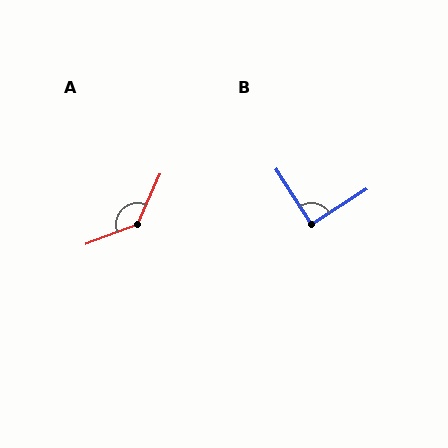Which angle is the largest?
A, at approximately 135 degrees.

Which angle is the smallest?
B, at approximately 90 degrees.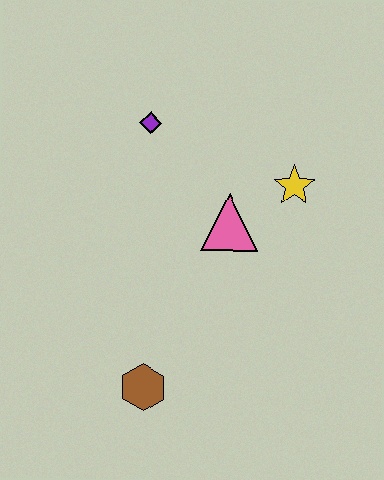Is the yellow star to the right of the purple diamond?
Yes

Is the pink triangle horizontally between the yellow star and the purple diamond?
Yes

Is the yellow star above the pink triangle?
Yes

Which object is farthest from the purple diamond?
The brown hexagon is farthest from the purple diamond.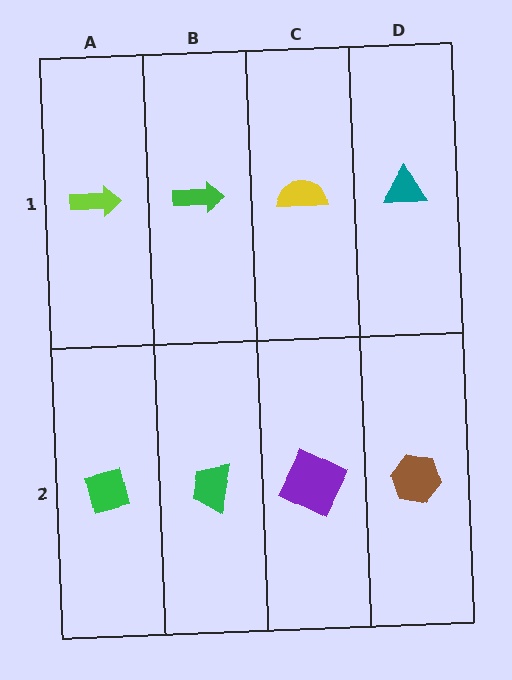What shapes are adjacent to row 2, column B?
A green arrow (row 1, column B), a green square (row 2, column A), a purple square (row 2, column C).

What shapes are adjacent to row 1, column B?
A green trapezoid (row 2, column B), a lime arrow (row 1, column A), a yellow semicircle (row 1, column C).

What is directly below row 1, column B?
A green trapezoid.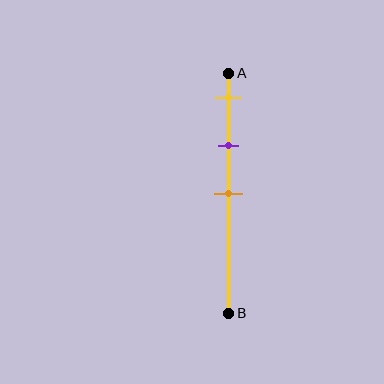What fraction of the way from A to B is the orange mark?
The orange mark is approximately 50% (0.5) of the way from A to B.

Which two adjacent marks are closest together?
The yellow and purple marks are the closest adjacent pair.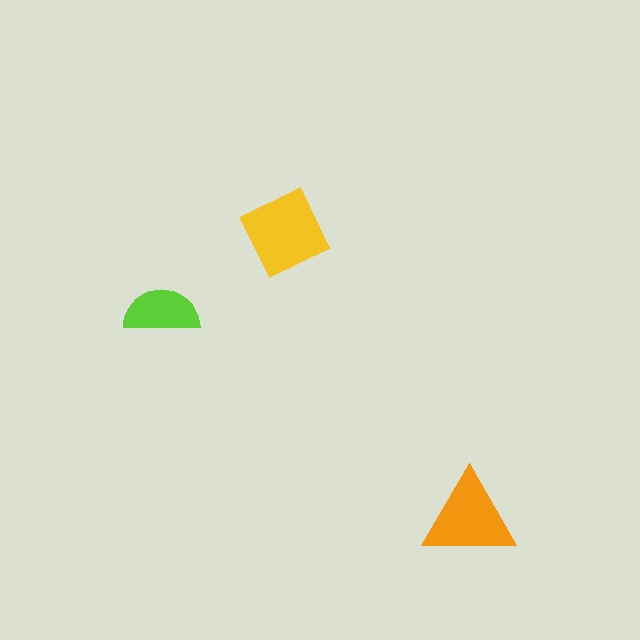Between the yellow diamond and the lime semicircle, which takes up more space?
The yellow diamond.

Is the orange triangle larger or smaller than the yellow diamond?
Smaller.